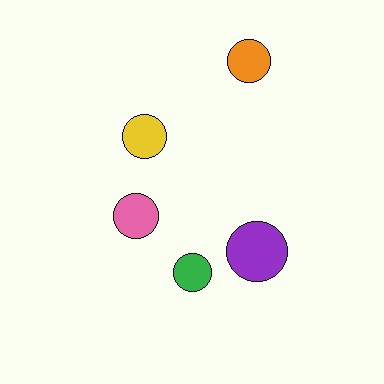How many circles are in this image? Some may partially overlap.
There are 5 circles.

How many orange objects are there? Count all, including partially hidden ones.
There is 1 orange object.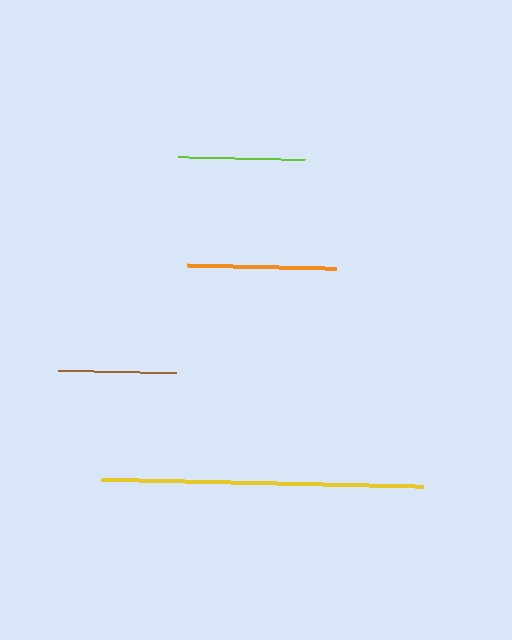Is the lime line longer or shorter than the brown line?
The lime line is longer than the brown line.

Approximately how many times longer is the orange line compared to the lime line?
The orange line is approximately 1.2 times the length of the lime line.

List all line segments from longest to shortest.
From longest to shortest: yellow, orange, lime, brown.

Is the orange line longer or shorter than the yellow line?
The yellow line is longer than the orange line.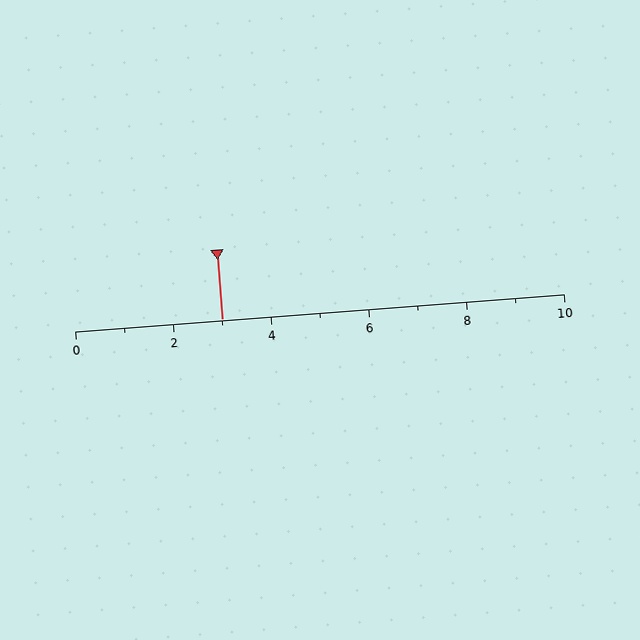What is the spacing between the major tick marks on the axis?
The major ticks are spaced 2 apart.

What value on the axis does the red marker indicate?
The marker indicates approximately 3.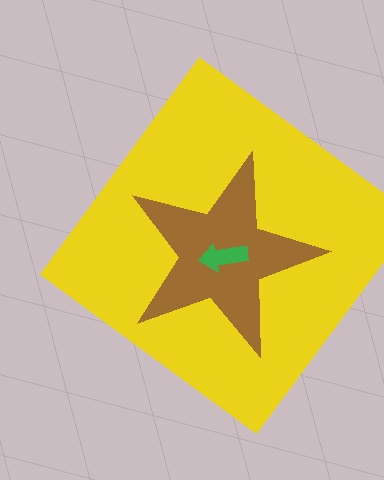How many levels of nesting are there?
3.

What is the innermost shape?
The green arrow.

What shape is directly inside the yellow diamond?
The brown star.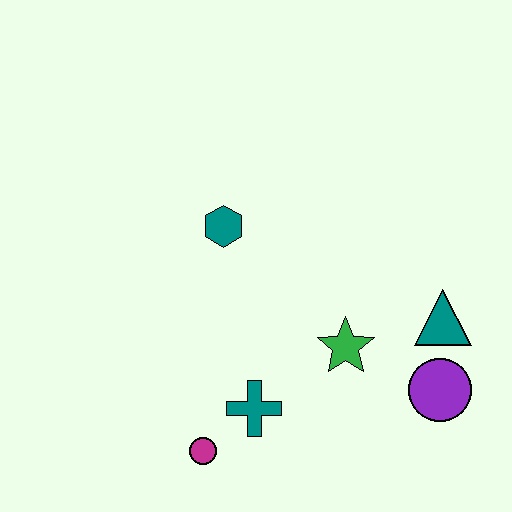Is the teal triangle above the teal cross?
Yes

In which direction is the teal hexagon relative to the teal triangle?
The teal hexagon is to the left of the teal triangle.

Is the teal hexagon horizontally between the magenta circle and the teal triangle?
Yes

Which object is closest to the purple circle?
The teal triangle is closest to the purple circle.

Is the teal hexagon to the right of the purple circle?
No